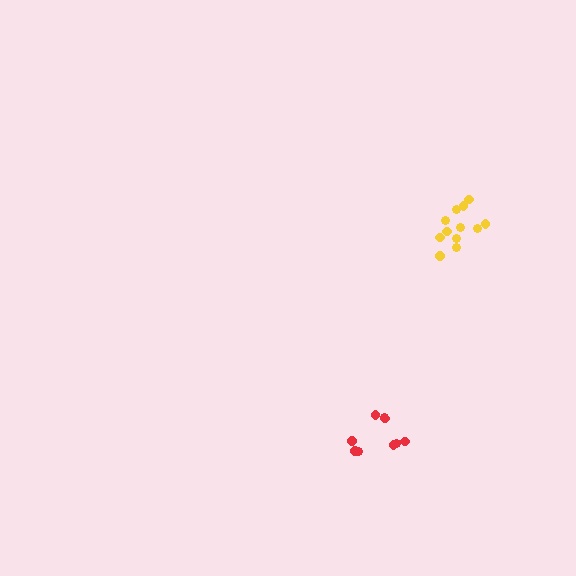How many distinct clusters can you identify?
There are 2 distinct clusters.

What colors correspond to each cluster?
The clusters are colored: red, yellow.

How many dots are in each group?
Group 1: 9 dots, Group 2: 12 dots (21 total).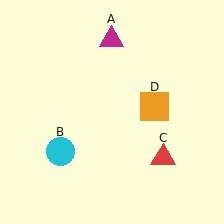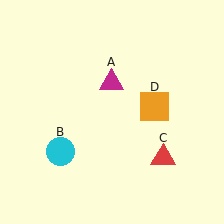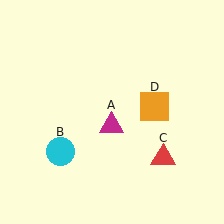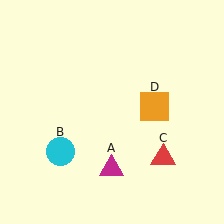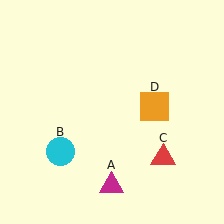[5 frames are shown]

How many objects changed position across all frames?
1 object changed position: magenta triangle (object A).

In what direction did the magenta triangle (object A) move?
The magenta triangle (object A) moved down.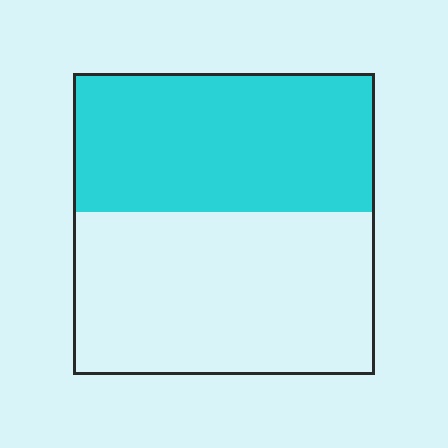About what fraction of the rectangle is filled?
About one half (1/2).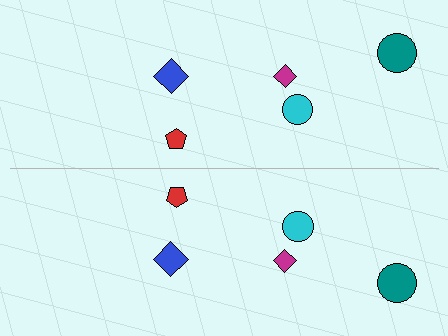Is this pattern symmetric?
Yes, this pattern has bilateral (reflection) symmetry.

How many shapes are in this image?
There are 10 shapes in this image.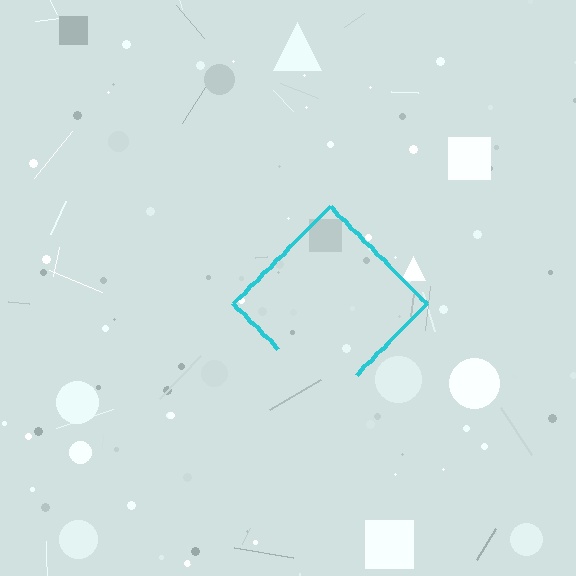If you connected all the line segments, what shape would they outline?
They would outline a diamond.